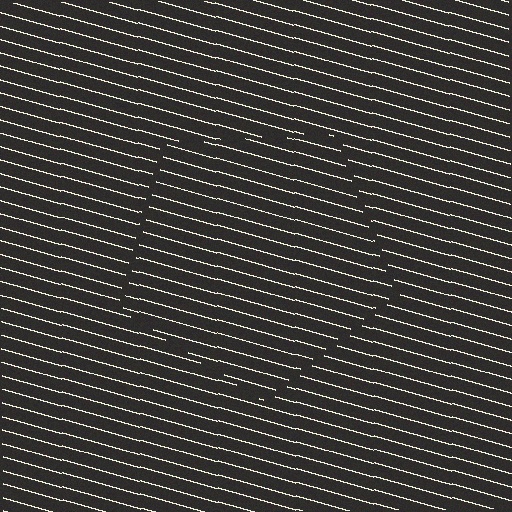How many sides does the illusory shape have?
5 sides — the line-ends trace a pentagon.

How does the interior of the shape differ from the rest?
The interior of the shape contains the same grating, shifted by half a period — the contour is defined by the phase discontinuity where line-ends from the inner and outer gratings abut.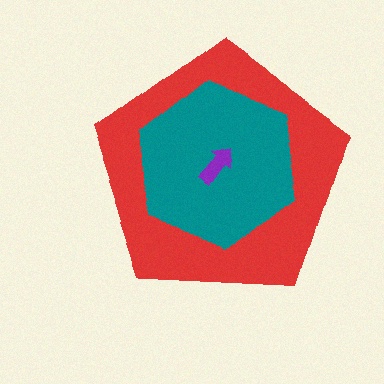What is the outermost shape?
The red pentagon.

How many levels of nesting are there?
3.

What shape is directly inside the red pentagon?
The teal hexagon.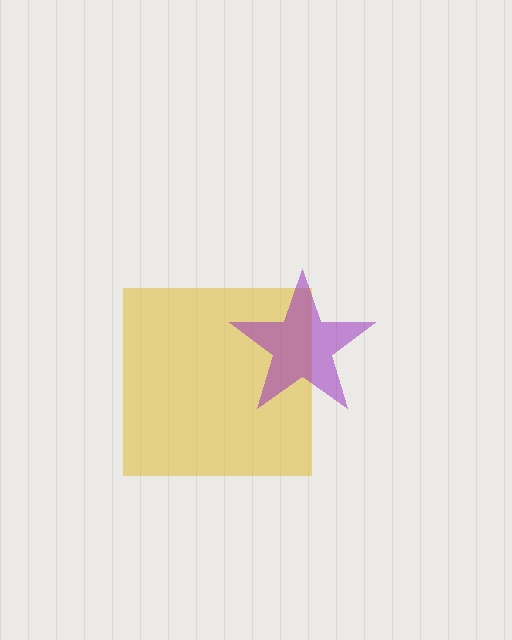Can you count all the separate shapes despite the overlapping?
Yes, there are 2 separate shapes.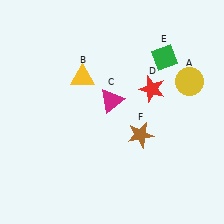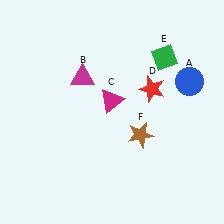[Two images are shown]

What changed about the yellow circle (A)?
In Image 1, A is yellow. In Image 2, it changed to blue.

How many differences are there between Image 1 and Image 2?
There are 2 differences between the two images.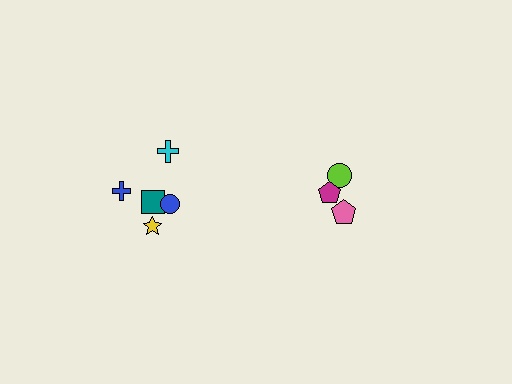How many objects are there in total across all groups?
There are 8 objects.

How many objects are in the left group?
There are 5 objects.